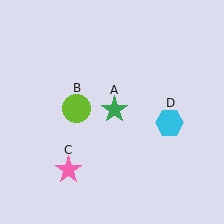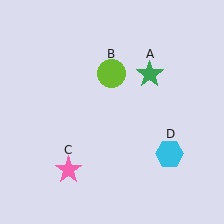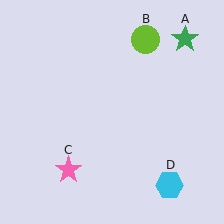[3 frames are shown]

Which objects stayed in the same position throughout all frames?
Pink star (object C) remained stationary.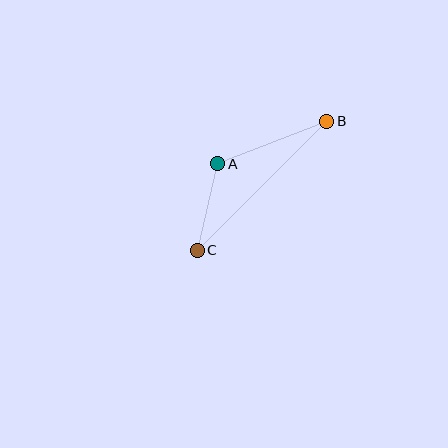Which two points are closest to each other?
Points A and C are closest to each other.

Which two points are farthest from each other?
Points B and C are farthest from each other.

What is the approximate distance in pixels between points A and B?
The distance between A and B is approximately 117 pixels.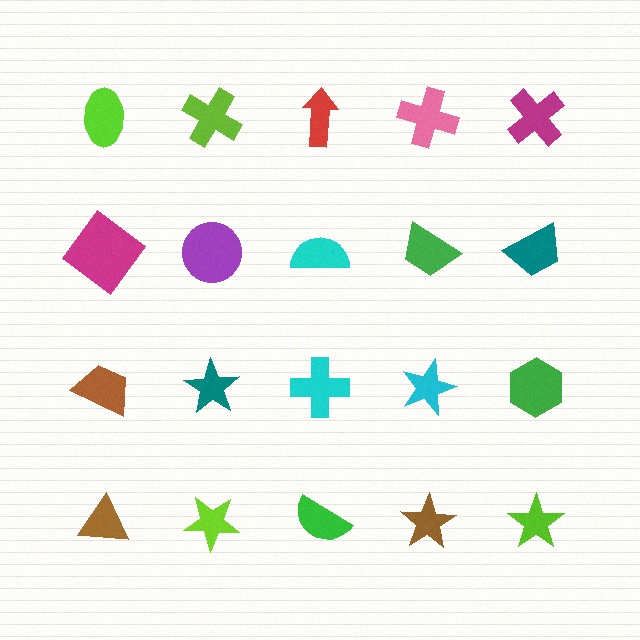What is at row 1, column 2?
A lime cross.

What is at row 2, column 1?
A magenta diamond.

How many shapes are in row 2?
5 shapes.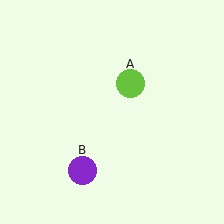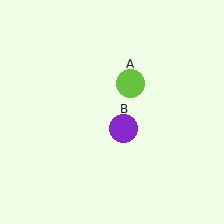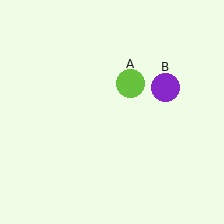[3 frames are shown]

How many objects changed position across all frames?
1 object changed position: purple circle (object B).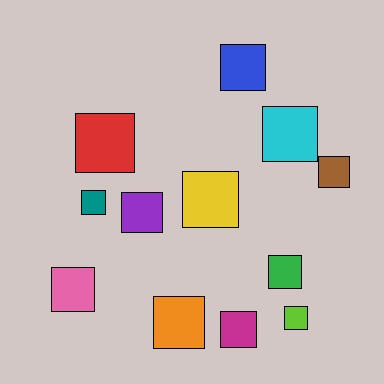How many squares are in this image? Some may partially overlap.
There are 12 squares.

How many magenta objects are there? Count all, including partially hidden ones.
There is 1 magenta object.